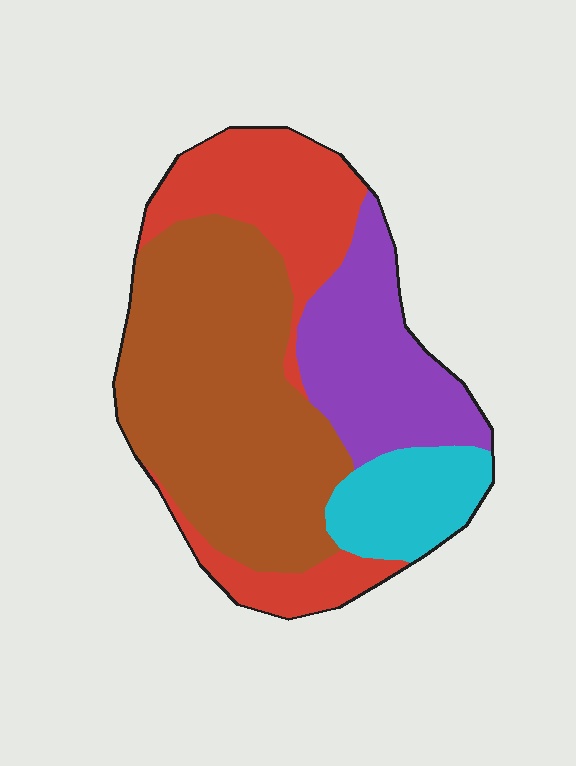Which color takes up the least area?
Cyan, at roughly 10%.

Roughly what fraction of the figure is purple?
Purple takes up about one fifth (1/5) of the figure.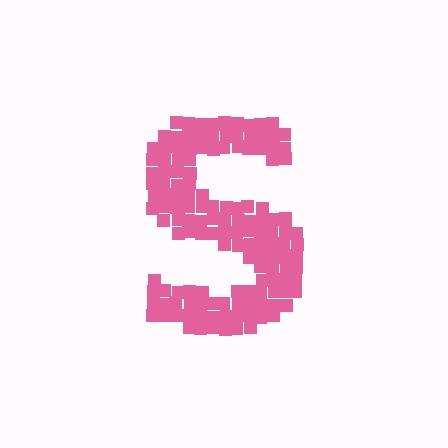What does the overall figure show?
The overall figure shows the letter S.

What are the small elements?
The small elements are squares.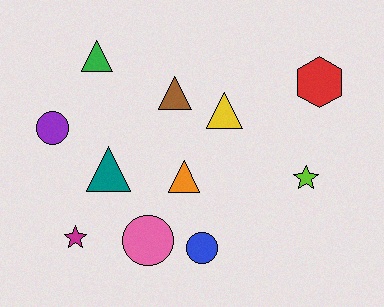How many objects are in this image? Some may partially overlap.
There are 11 objects.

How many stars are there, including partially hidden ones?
There are 2 stars.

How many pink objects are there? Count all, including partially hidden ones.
There is 1 pink object.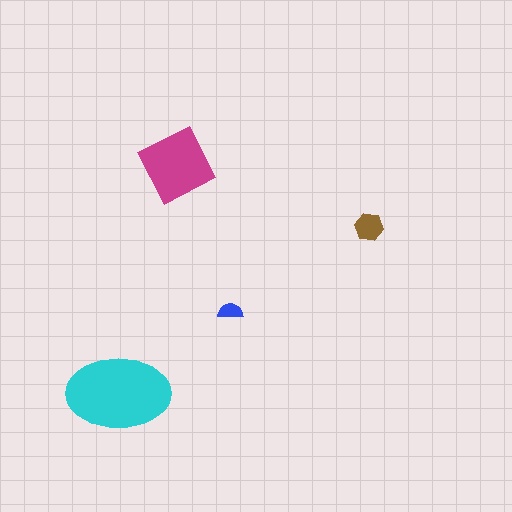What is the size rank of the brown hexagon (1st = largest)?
3rd.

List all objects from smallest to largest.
The blue semicircle, the brown hexagon, the magenta square, the cyan ellipse.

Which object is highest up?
The magenta square is topmost.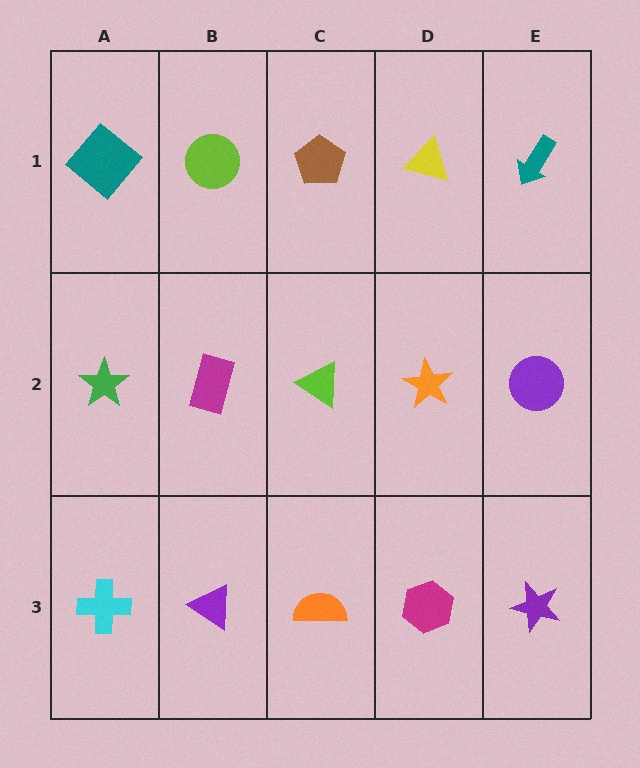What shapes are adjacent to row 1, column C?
A lime triangle (row 2, column C), a lime circle (row 1, column B), a yellow triangle (row 1, column D).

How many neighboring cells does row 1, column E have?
2.